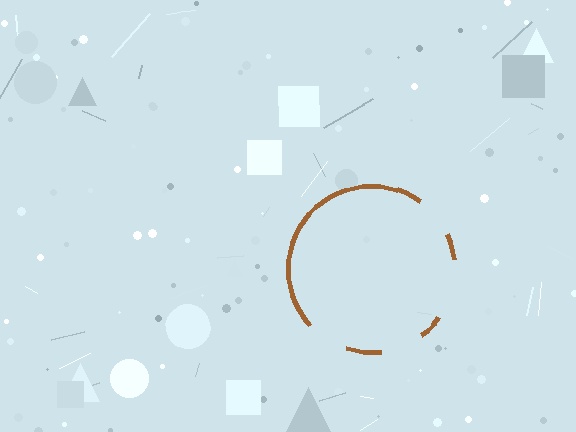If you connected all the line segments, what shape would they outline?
They would outline a circle.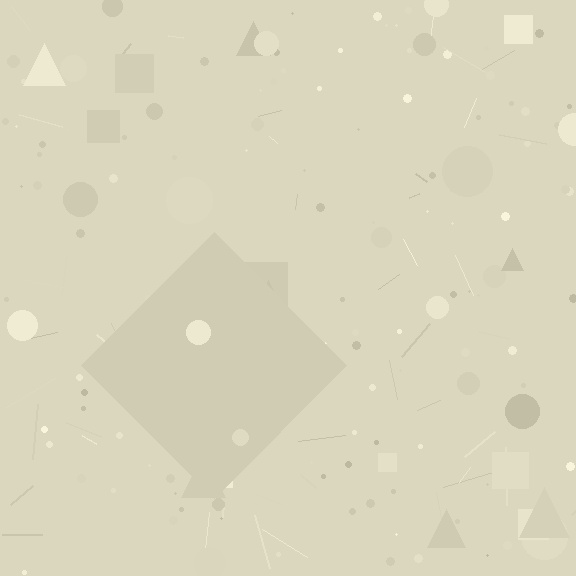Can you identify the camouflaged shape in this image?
The camouflaged shape is a diamond.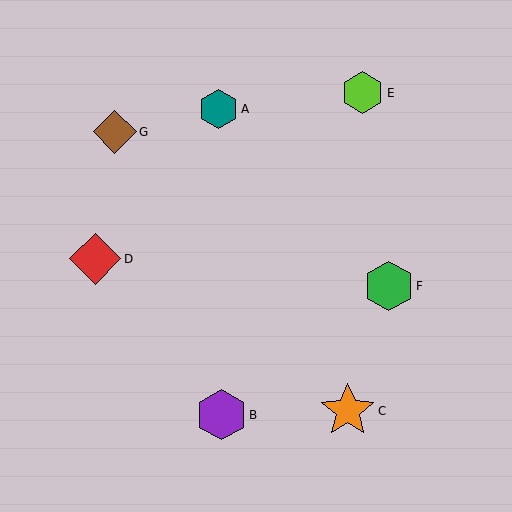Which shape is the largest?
The orange star (labeled C) is the largest.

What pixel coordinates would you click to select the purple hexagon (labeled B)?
Click at (221, 415) to select the purple hexagon B.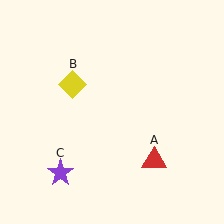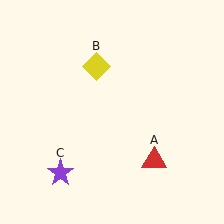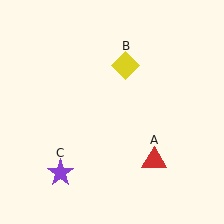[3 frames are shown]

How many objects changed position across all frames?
1 object changed position: yellow diamond (object B).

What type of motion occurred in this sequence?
The yellow diamond (object B) rotated clockwise around the center of the scene.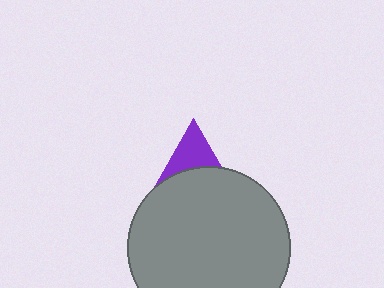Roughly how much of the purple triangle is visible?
A small part of it is visible (roughly 33%).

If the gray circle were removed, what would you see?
You would see the complete purple triangle.